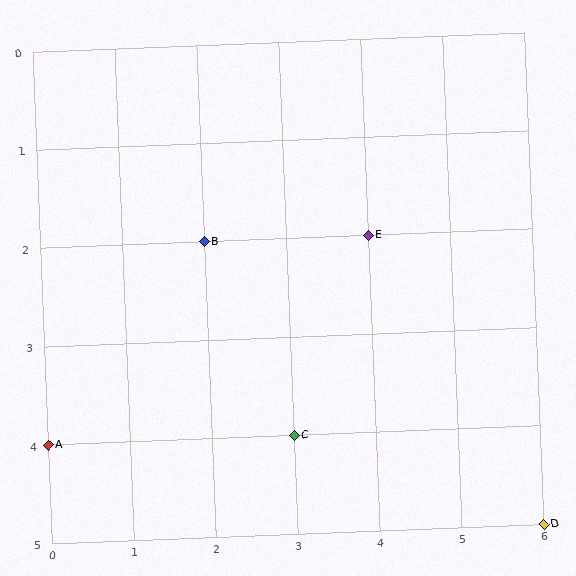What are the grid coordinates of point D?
Point D is at grid coordinates (6, 5).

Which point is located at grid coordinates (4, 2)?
Point E is at (4, 2).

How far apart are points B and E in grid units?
Points B and E are 2 columns apart.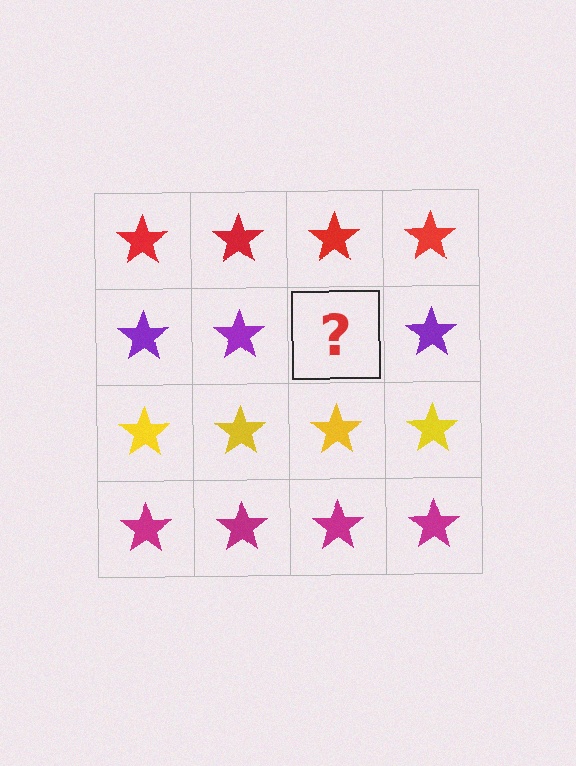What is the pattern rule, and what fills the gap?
The rule is that each row has a consistent color. The gap should be filled with a purple star.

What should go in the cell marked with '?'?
The missing cell should contain a purple star.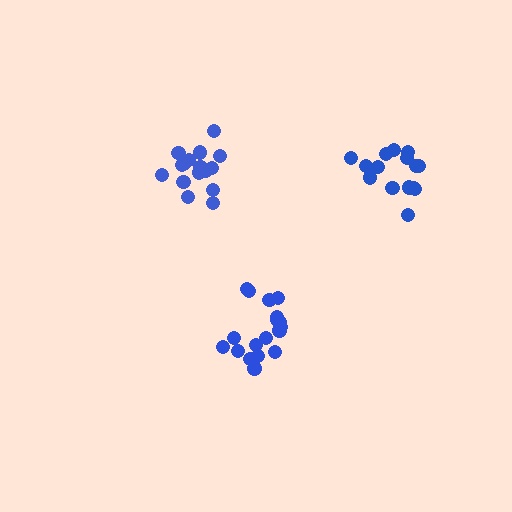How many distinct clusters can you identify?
There are 3 distinct clusters.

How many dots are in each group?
Group 1: 18 dots, Group 2: 16 dots, Group 3: 15 dots (49 total).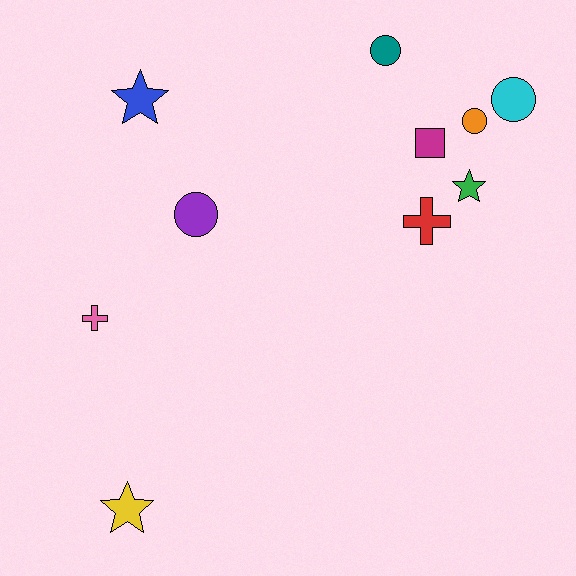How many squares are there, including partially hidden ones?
There is 1 square.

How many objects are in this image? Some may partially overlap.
There are 10 objects.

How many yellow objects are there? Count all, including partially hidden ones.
There is 1 yellow object.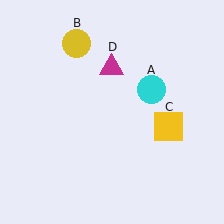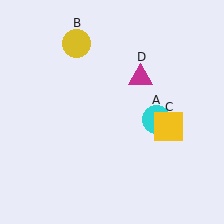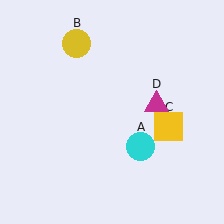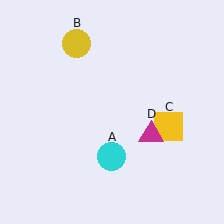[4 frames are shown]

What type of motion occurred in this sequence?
The cyan circle (object A), magenta triangle (object D) rotated clockwise around the center of the scene.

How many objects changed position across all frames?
2 objects changed position: cyan circle (object A), magenta triangle (object D).